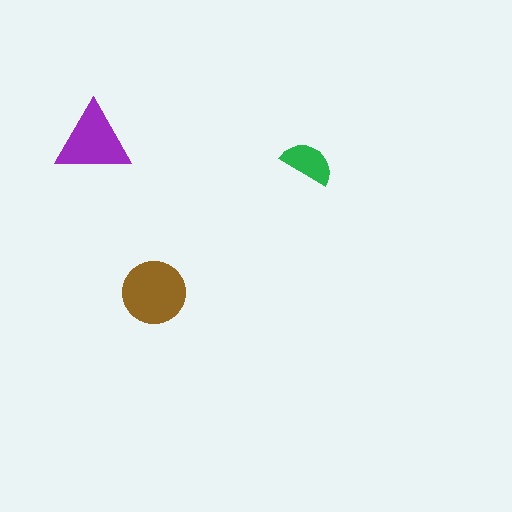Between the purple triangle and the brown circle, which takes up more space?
The brown circle.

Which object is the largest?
The brown circle.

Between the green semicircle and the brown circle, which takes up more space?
The brown circle.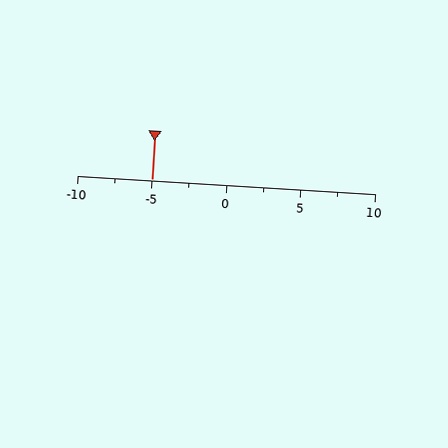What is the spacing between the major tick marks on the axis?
The major ticks are spaced 5 apart.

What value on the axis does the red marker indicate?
The marker indicates approximately -5.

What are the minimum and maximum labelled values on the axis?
The axis runs from -10 to 10.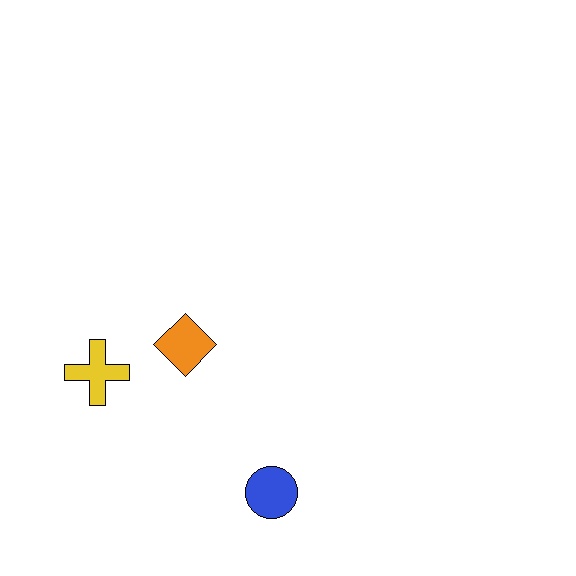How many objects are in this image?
There are 3 objects.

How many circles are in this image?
There is 1 circle.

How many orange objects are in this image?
There is 1 orange object.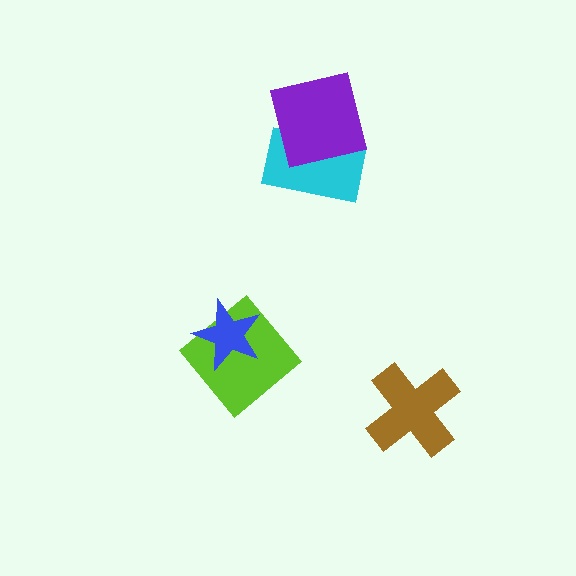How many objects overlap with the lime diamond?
1 object overlaps with the lime diamond.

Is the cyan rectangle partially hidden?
Yes, it is partially covered by another shape.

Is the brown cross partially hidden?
No, no other shape covers it.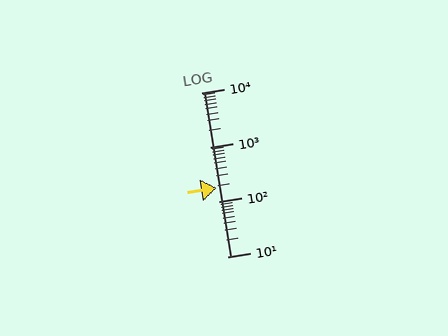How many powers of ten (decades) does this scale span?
The scale spans 3 decades, from 10 to 10000.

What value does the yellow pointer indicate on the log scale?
The pointer indicates approximately 180.